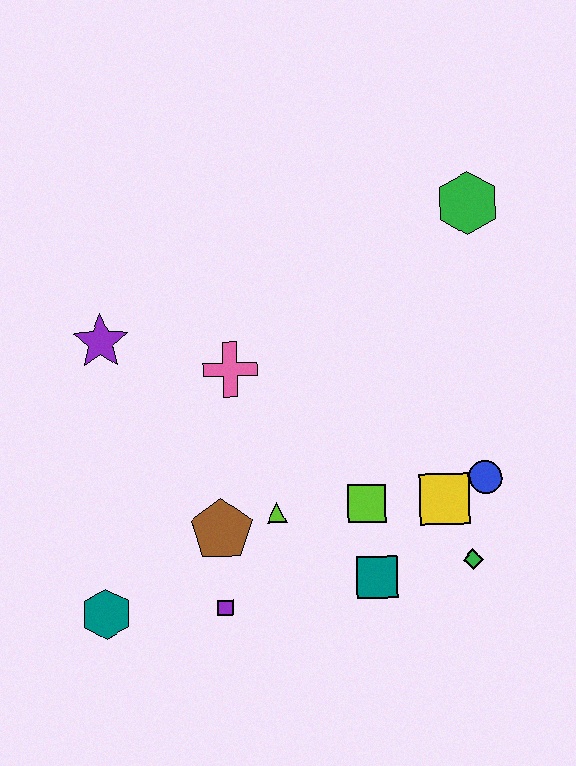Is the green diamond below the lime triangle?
Yes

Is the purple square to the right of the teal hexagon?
Yes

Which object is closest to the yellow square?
The blue circle is closest to the yellow square.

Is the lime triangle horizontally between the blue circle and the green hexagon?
No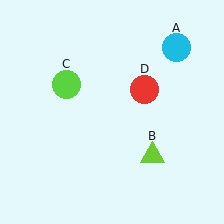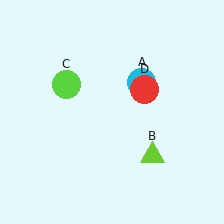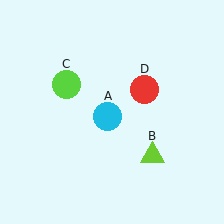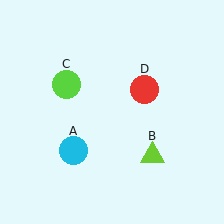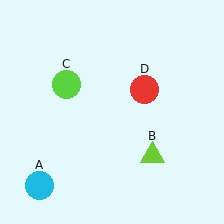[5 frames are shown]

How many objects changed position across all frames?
1 object changed position: cyan circle (object A).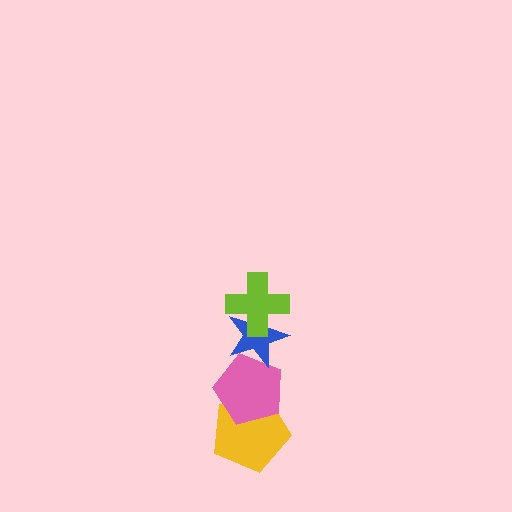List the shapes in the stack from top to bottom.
From top to bottom: the lime cross, the blue star, the pink pentagon, the yellow pentagon.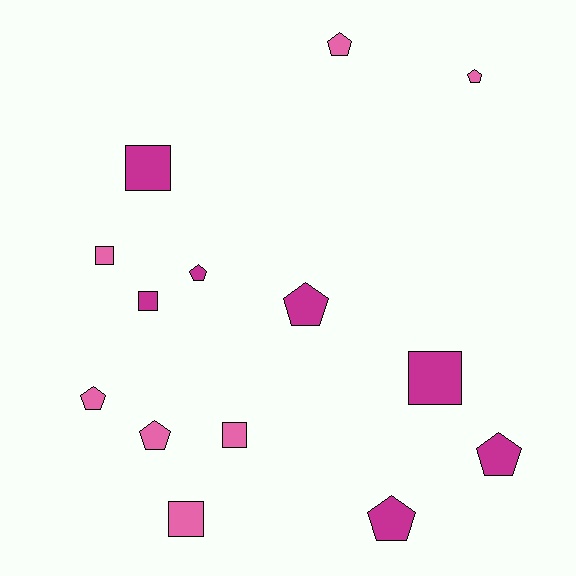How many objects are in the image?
There are 14 objects.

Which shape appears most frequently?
Pentagon, with 8 objects.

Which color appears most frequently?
Magenta, with 7 objects.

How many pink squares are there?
There are 3 pink squares.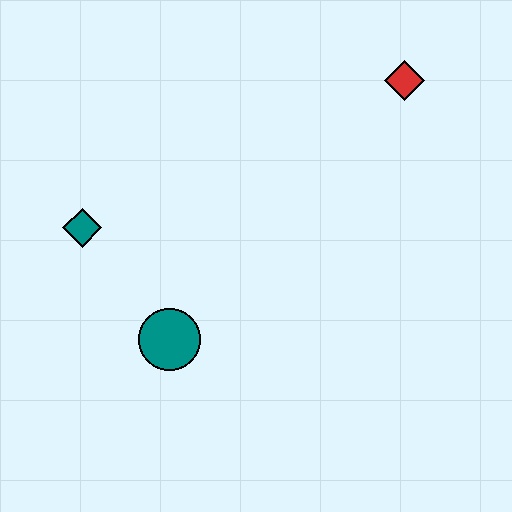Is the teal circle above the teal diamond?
No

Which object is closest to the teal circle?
The teal diamond is closest to the teal circle.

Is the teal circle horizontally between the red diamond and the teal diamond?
Yes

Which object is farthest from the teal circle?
The red diamond is farthest from the teal circle.